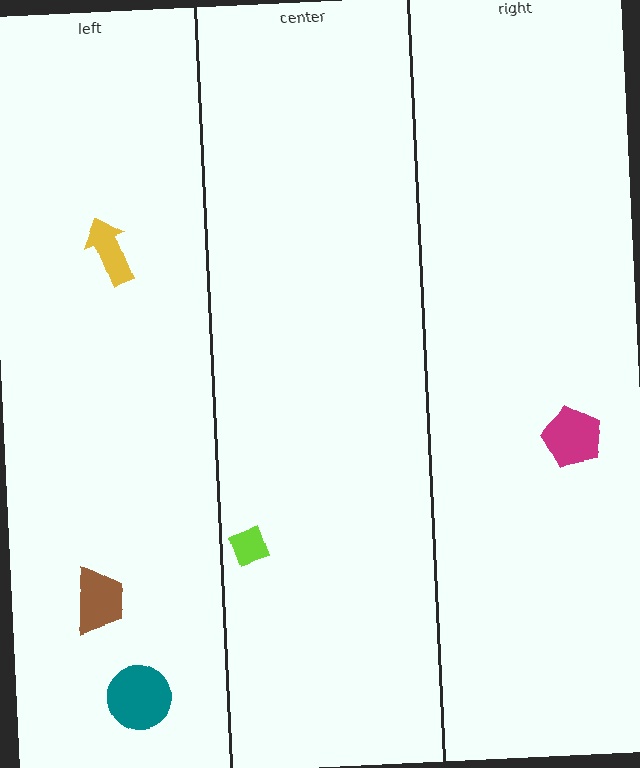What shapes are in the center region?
The lime diamond.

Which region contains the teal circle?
The left region.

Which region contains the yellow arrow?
The left region.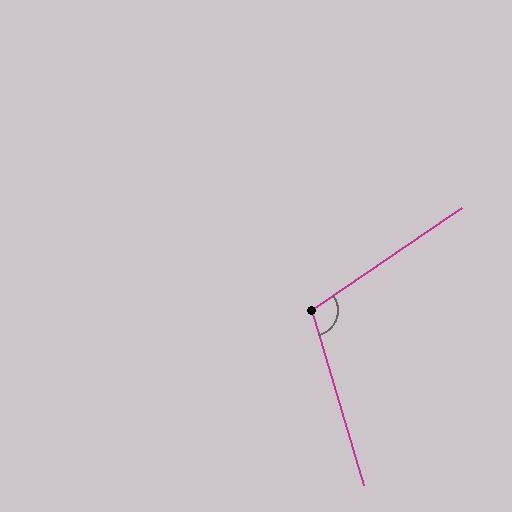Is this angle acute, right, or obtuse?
It is obtuse.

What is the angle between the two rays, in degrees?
Approximately 108 degrees.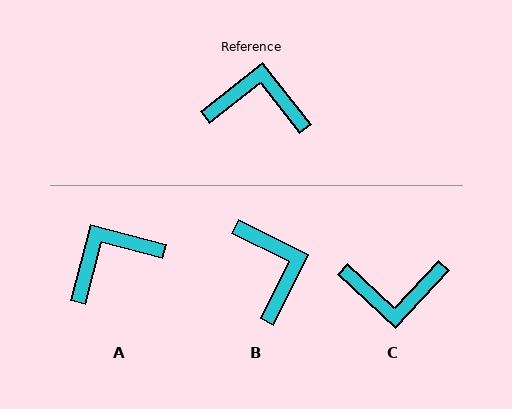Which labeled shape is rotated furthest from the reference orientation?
C, about 171 degrees away.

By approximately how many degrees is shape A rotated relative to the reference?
Approximately 37 degrees counter-clockwise.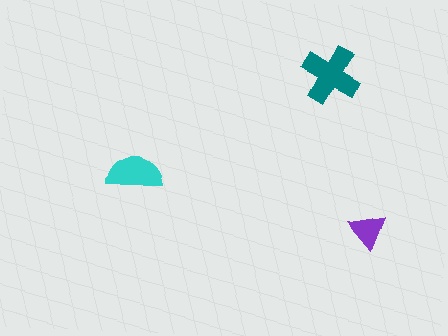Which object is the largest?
The teal cross.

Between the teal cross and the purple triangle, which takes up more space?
The teal cross.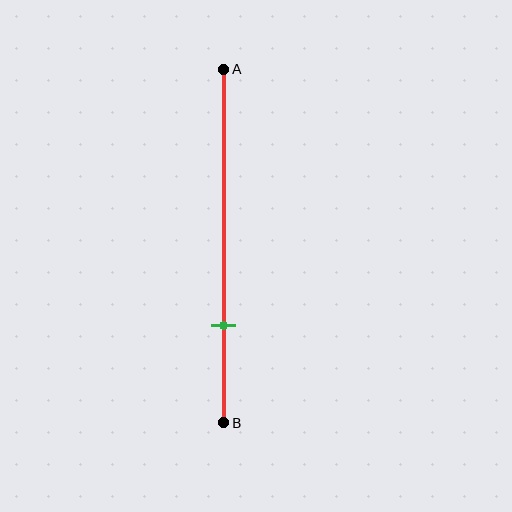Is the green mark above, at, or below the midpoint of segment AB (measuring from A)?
The green mark is below the midpoint of segment AB.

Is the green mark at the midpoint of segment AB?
No, the mark is at about 70% from A, not at the 50% midpoint.